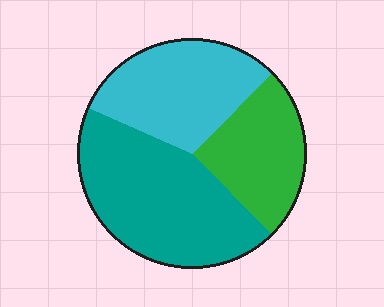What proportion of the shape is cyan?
Cyan covers roughly 30% of the shape.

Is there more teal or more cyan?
Teal.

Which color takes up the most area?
Teal, at roughly 45%.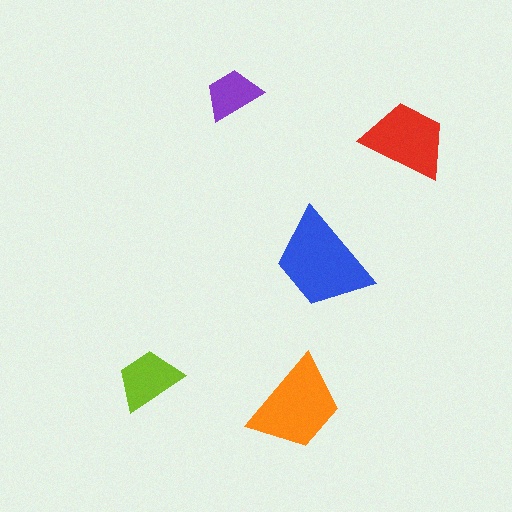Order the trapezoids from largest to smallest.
the blue one, the orange one, the red one, the lime one, the purple one.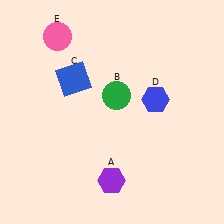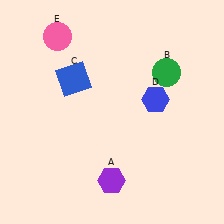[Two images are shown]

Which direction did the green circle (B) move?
The green circle (B) moved right.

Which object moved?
The green circle (B) moved right.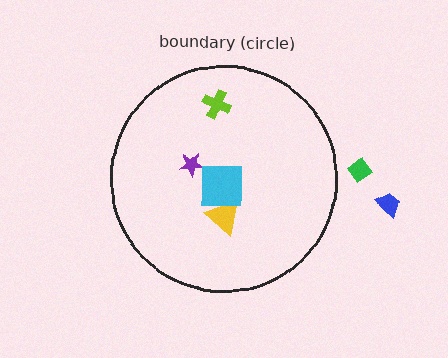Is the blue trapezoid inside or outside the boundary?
Outside.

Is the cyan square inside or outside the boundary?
Inside.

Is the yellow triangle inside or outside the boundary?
Inside.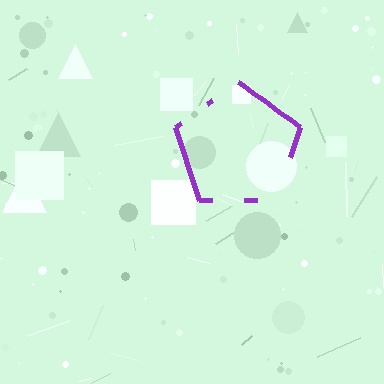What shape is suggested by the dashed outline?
The dashed outline suggests a pentagon.